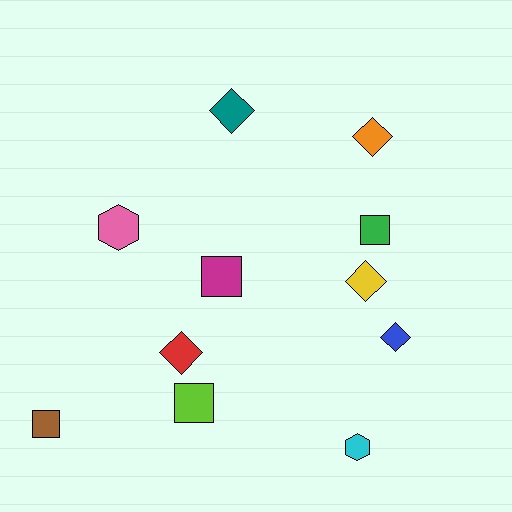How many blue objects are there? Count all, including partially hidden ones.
There is 1 blue object.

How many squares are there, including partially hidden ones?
There are 4 squares.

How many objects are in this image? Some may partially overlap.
There are 11 objects.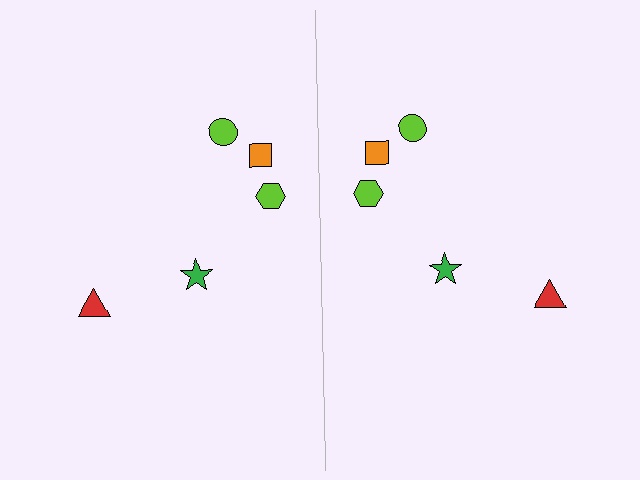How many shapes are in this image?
There are 10 shapes in this image.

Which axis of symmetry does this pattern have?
The pattern has a vertical axis of symmetry running through the center of the image.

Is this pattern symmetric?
Yes, this pattern has bilateral (reflection) symmetry.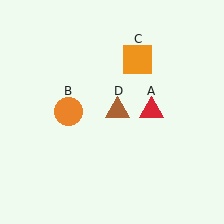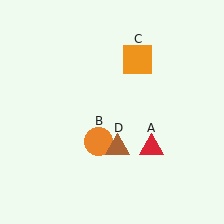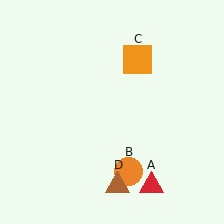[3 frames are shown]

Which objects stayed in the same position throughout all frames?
Orange square (object C) remained stationary.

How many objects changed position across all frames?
3 objects changed position: red triangle (object A), orange circle (object B), brown triangle (object D).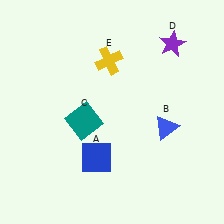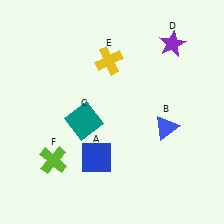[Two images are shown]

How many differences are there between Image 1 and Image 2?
There is 1 difference between the two images.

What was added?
A lime cross (F) was added in Image 2.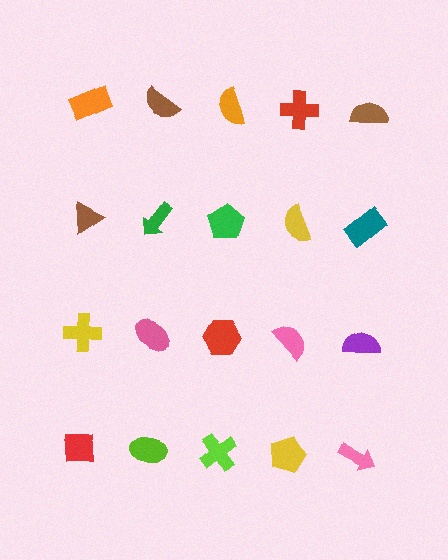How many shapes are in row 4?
5 shapes.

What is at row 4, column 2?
A lime ellipse.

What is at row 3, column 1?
A yellow cross.